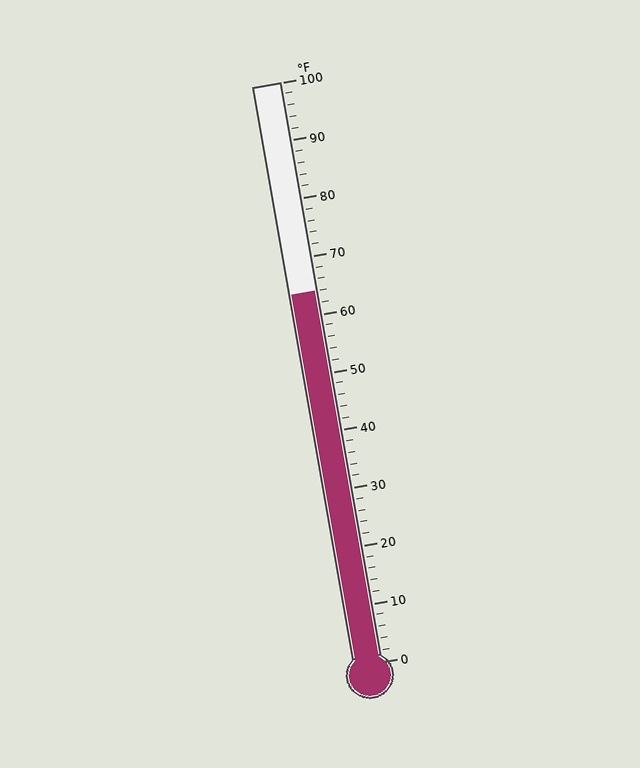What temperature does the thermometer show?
The thermometer shows approximately 64°F.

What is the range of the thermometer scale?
The thermometer scale ranges from 0°F to 100°F.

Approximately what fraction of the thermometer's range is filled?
The thermometer is filled to approximately 65% of its range.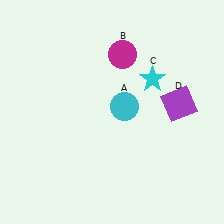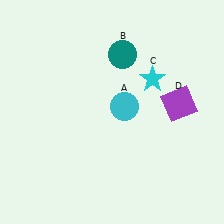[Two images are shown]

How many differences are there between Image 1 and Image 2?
There is 1 difference between the two images.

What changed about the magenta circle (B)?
In Image 1, B is magenta. In Image 2, it changed to teal.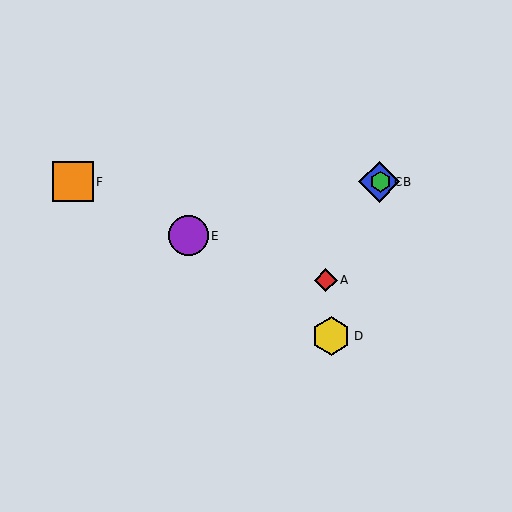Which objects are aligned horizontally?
Objects B, C, F are aligned horizontally.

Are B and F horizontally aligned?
Yes, both are at y≈182.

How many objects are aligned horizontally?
3 objects (B, C, F) are aligned horizontally.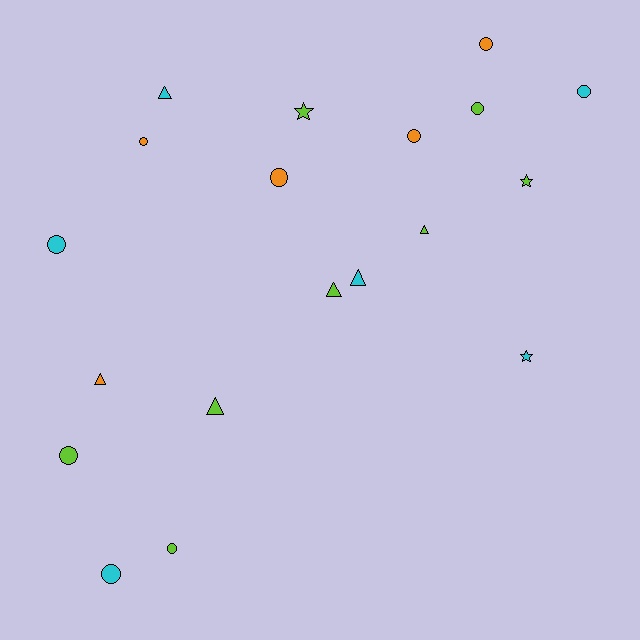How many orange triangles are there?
There is 1 orange triangle.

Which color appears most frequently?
Lime, with 8 objects.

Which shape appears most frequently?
Circle, with 10 objects.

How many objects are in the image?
There are 19 objects.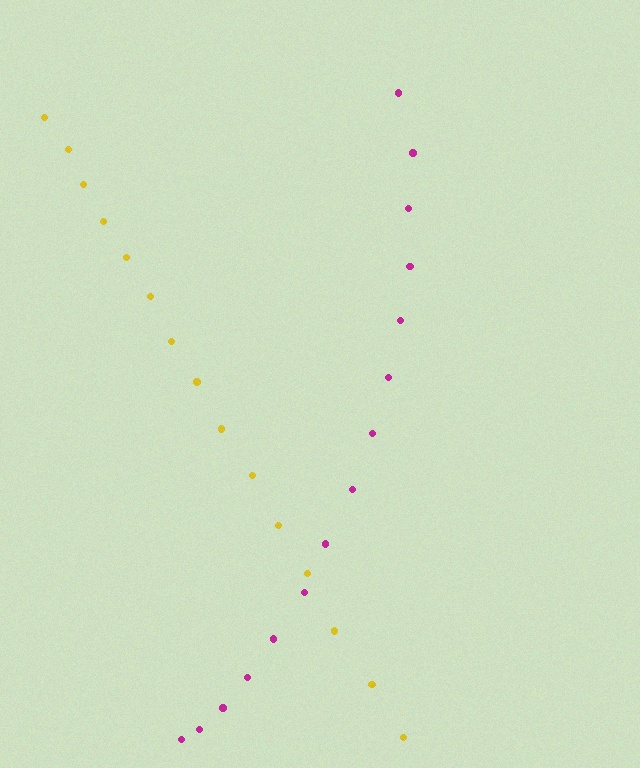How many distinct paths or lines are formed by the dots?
There are 2 distinct paths.